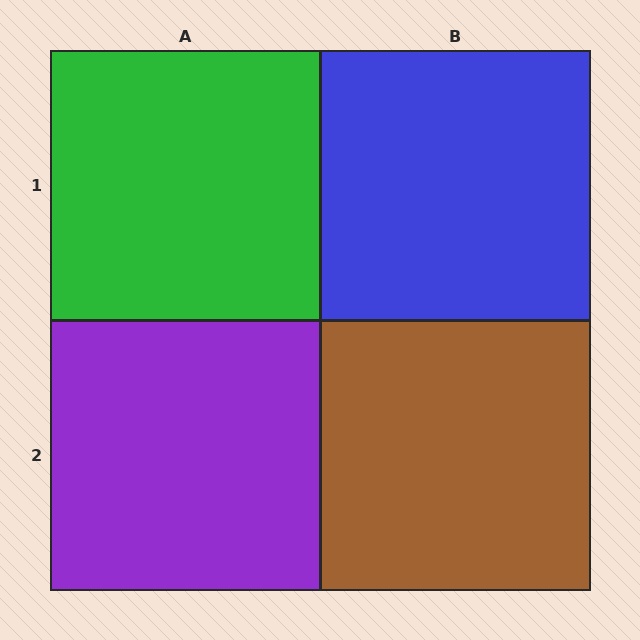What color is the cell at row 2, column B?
Brown.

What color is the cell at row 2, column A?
Purple.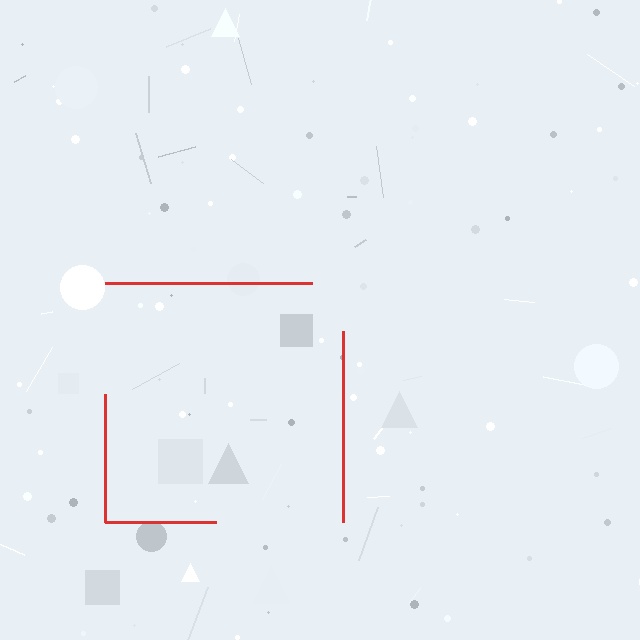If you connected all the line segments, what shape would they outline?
They would outline a square.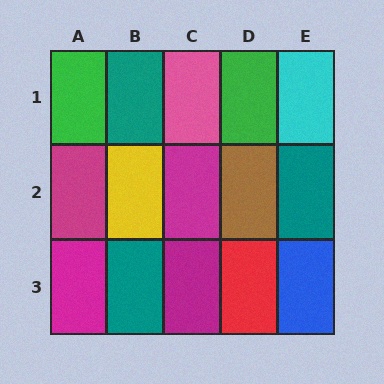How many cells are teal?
3 cells are teal.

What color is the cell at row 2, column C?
Magenta.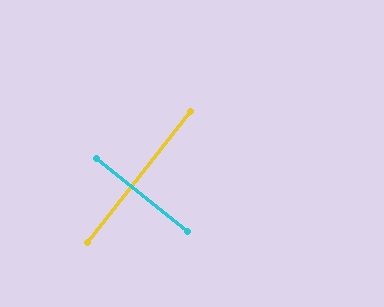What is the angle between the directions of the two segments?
Approximately 89 degrees.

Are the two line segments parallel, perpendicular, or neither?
Perpendicular — they meet at approximately 89°.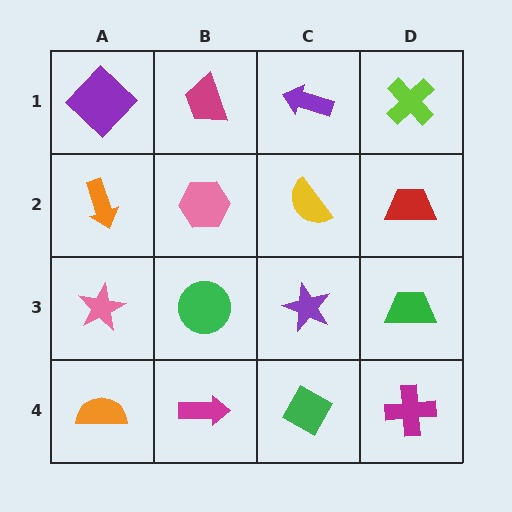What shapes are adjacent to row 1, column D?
A red trapezoid (row 2, column D), a purple arrow (row 1, column C).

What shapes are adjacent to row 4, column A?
A pink star (row 3, column A), a magenta arrow (row 4, column B).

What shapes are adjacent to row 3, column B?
A pink hexagon (row 2, column B), a magenta arrow (row 4, column B), a pink star (row 3, column A), a purple star (row 3, column C).